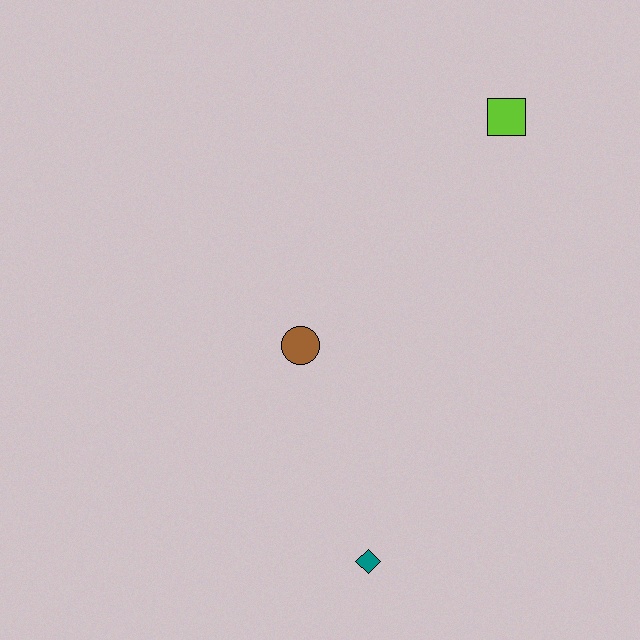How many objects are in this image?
There are 3 objects.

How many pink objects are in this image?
There are no pink objects.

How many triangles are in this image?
There are no triangles.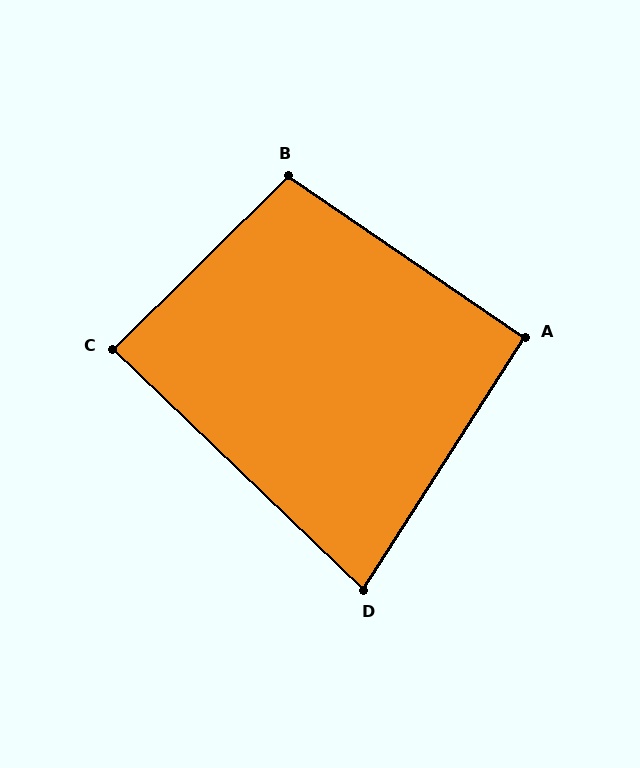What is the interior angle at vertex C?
Approximately 88 degrees (approximately right).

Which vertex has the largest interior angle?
B, at approximately 101 degrees.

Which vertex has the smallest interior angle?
D, at approximately 79 degrees.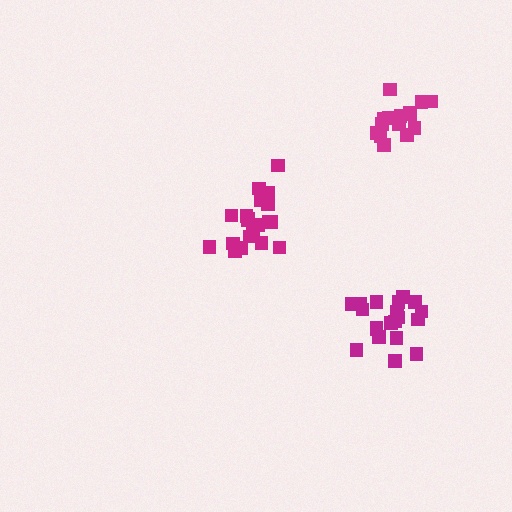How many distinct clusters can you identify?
There are 3 distinct clusters.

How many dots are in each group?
Group 1: 20 dots, Group 2: 16 dots, Group 3: 20 dots (56 total).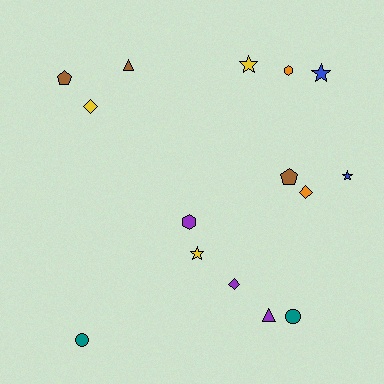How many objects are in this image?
There are 15 objects.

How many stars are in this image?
There are 4 stars.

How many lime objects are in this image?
There are no lime objects.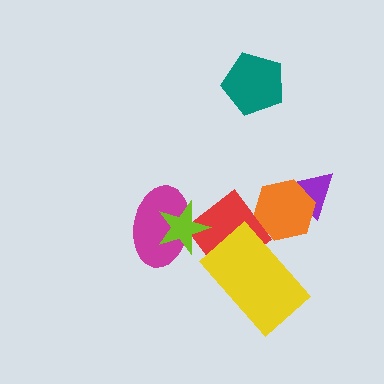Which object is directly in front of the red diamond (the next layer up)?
The yellow rectangle is directly in front of the red diamond.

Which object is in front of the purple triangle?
The orange hexagon is in front of the purple triangle.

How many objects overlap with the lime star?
2 objects overlap with the lime star.